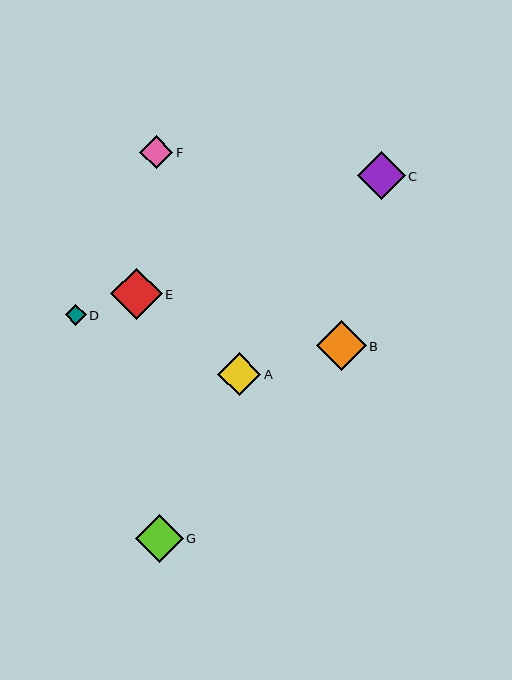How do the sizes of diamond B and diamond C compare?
Diamond B and diamond C are approximately the same size.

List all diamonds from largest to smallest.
From largest to smallest: E, B, C, G, A, F, D.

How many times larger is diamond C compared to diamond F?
Diamond C is approximately 1.5 times the size of diamond F.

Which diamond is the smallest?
Diamond D is the smallest with a size of approximately 21 pixels.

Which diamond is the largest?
Diamond E is the largest with a size of approximately 52 pixels.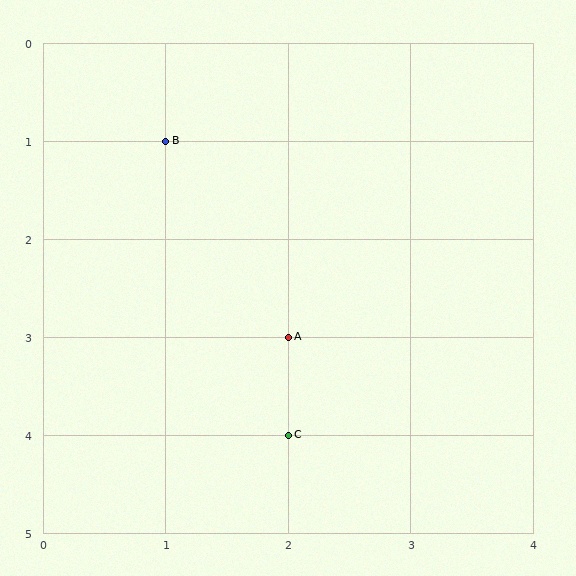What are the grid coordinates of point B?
Point B is at grid coordinates (1, 1).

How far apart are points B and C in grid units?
Points B and C are 1 column and 3 rows apart (about 3.2 grid units diagonally).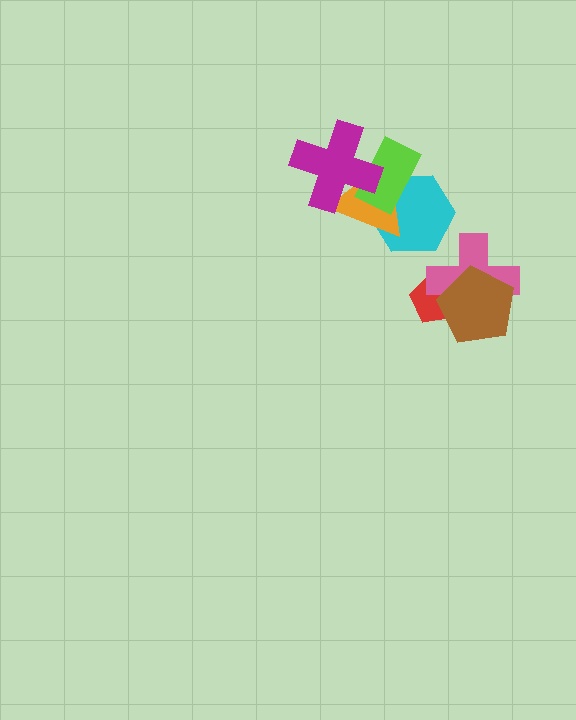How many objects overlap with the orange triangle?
3 objects overlap with the orange triangle.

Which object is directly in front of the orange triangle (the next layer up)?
The lime rectangle is directly in front of the orange triangle.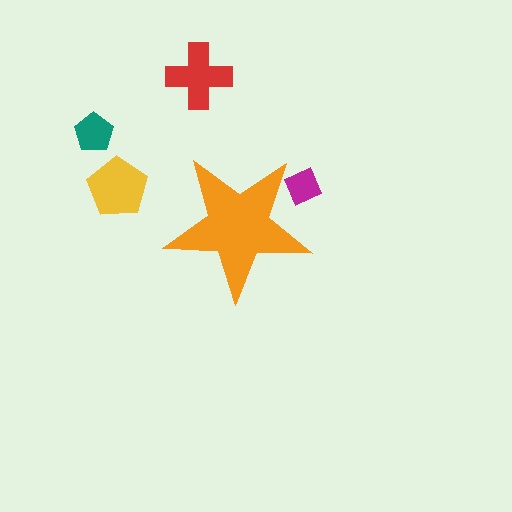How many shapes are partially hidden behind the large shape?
1 shape is partially hidden.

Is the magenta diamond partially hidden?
Yes, the magenta diamond is partially hidden behind the orange star.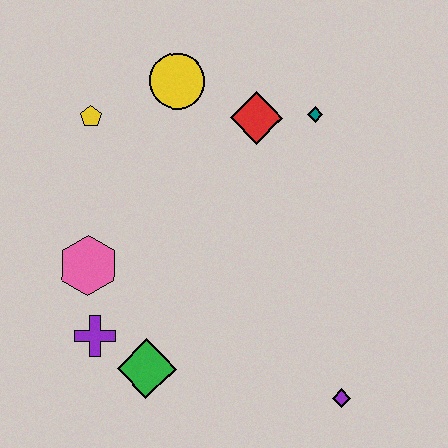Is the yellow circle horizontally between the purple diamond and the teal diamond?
No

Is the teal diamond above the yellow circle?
No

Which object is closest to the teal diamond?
The red diamond is closest to the teal diamond.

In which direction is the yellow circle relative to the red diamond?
The yellow circle is to the left of the red diamond.